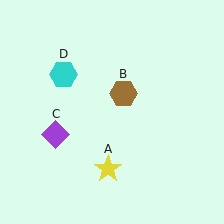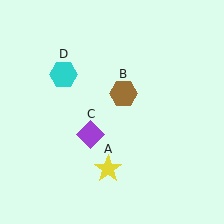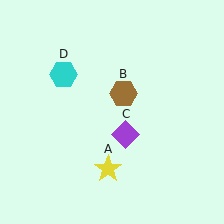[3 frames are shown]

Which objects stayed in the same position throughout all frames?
Yellow star (object A) and brown hexagon (object B) and cyan hexagon (object D) remained stationary.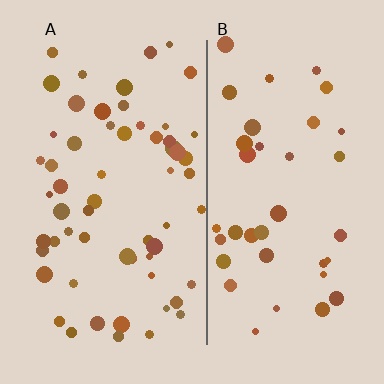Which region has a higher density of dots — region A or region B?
A (the left).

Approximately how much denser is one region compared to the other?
Approximately 1.5× — region A over region B.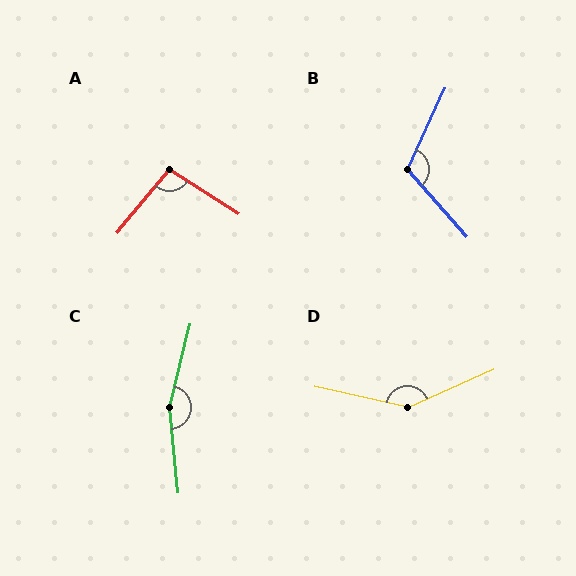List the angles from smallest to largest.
A (97°), B (114°), D (144°), C (161°).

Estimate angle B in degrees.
Approximately 114 degrees.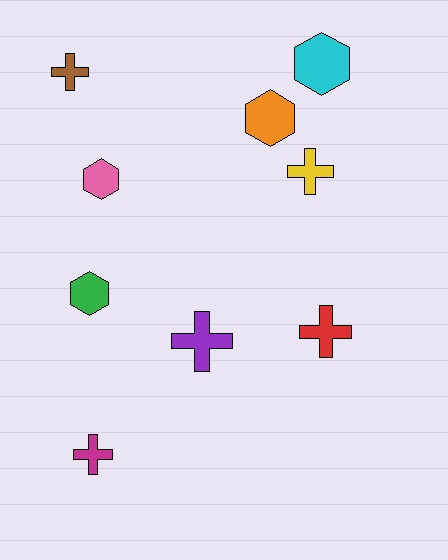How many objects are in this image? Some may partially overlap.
There are 9 objects.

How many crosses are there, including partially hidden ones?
There are 5 crosses.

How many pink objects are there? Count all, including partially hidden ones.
There is 1 pink object.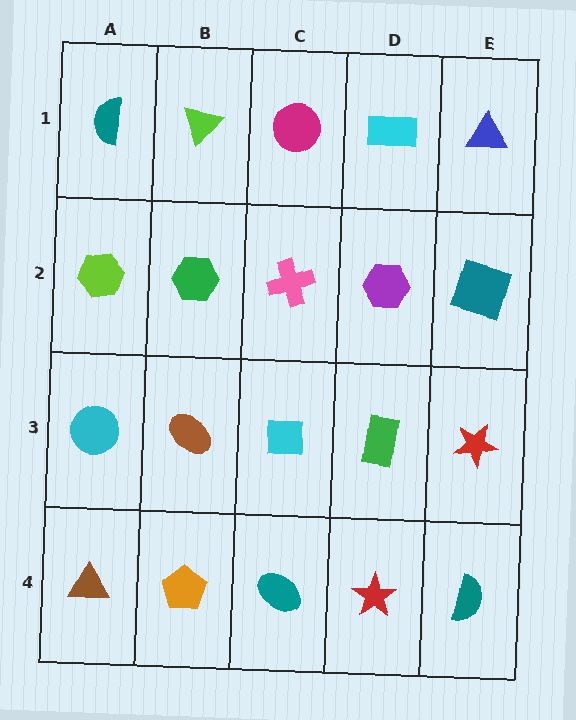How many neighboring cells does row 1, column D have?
3.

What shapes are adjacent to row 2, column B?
A lime triangle (row 1, column B), a brown ellipse (row 3, column B), a lime hexagon (row 2, column A), a pink cross (row 2, column C).